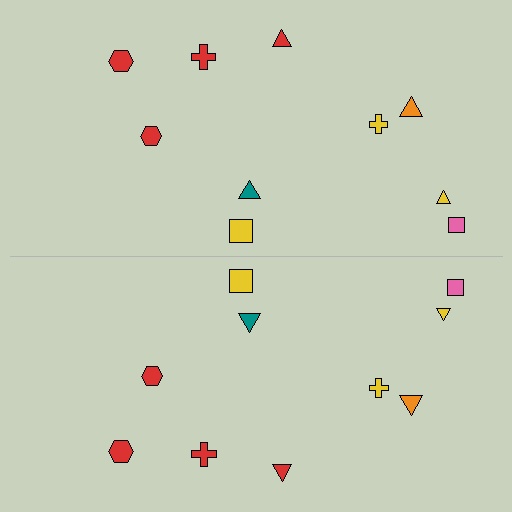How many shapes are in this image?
There are 20 shapes in this image.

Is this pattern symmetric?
Yes, this pattern has bilateral (reflection) symmetry.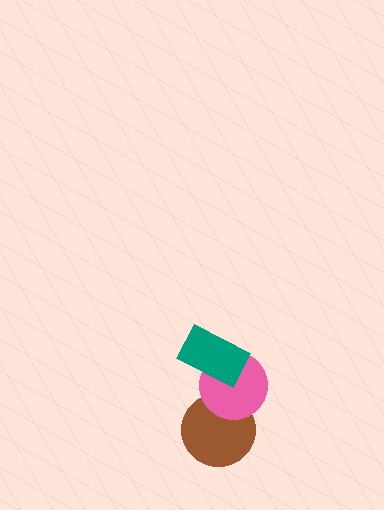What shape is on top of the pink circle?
The teal rectangle is on top of the pink circle.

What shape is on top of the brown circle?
The pink circle is on top of the brown circle.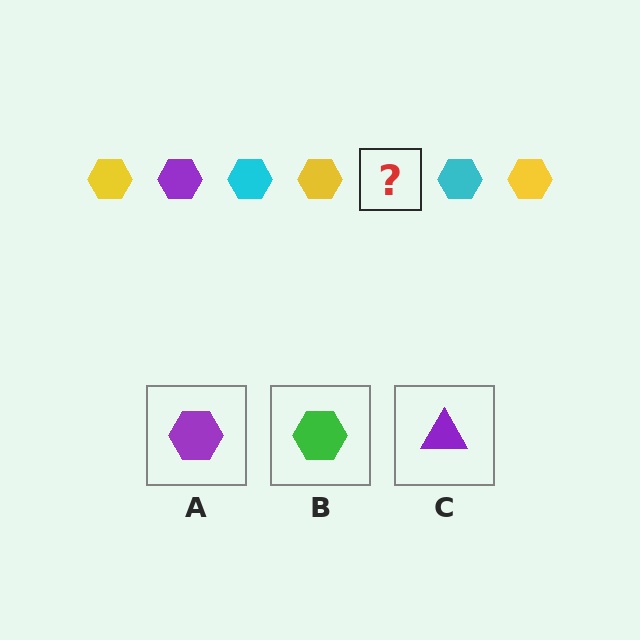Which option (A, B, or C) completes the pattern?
A.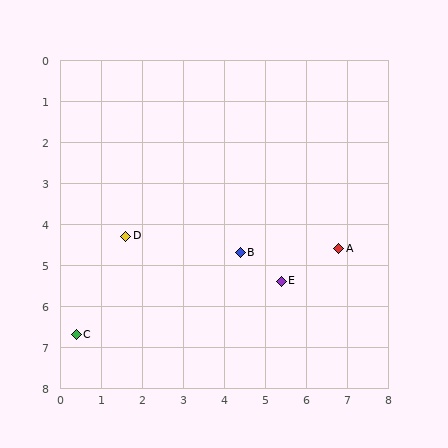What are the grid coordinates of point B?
Point B is at approximately (4.4, 4.7).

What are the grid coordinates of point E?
Point E is at approximately (5.4, 5.4).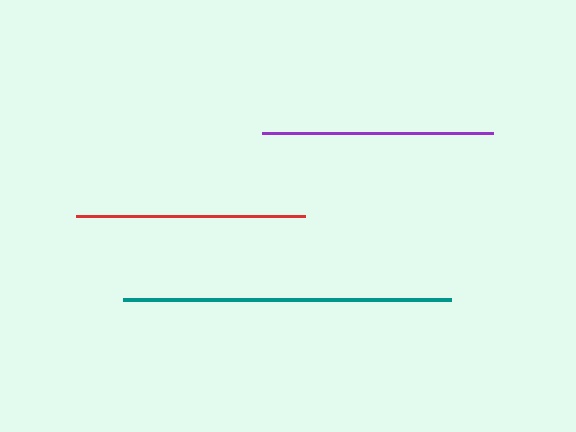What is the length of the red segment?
The red segment is approximately 228 pixels long.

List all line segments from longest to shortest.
From longest to shortest: teal, purple, red.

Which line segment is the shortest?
The red line is the shortest at approximately 228 pixels.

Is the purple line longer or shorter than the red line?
The purple line is longer than the red line.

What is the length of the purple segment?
The purple segment is approximately 231 pixels long.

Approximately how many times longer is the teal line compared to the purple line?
The teal line is approximately 1.4 times the length of the purple line.